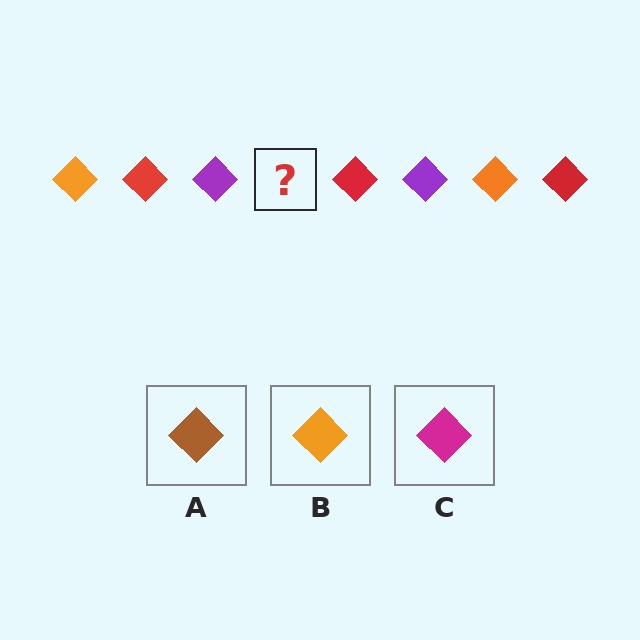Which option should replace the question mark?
Option B.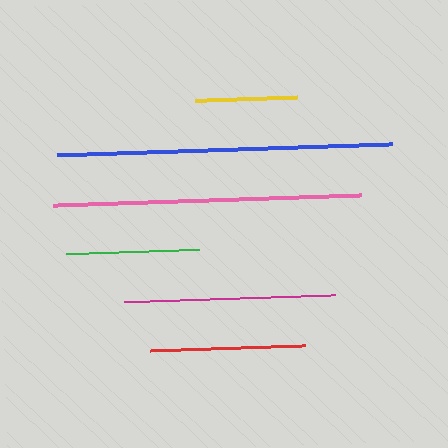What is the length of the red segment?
The red segment is approximately 155 pixels long.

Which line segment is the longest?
The blue line is the longest at approximately 336 pixels.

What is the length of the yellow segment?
The yellow segment is approximately 103 pixels long.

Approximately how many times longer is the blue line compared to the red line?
The blue line is approximately 2.2 times the length of the red line.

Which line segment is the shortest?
The yellow line is the shortest at approximately 103 pixels.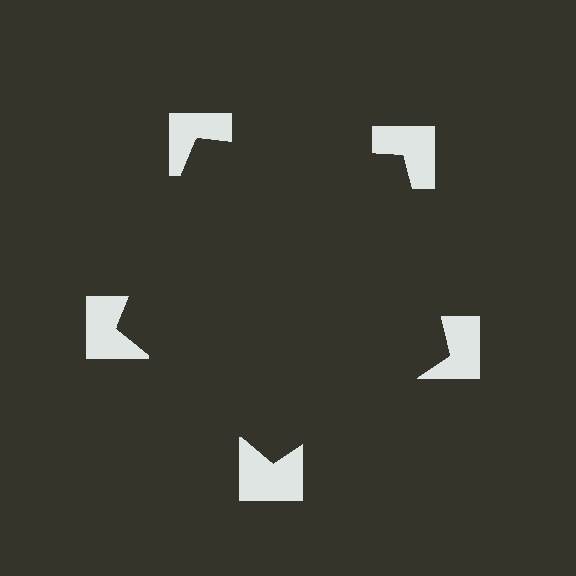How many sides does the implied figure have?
5 sides.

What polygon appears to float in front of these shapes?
An illusory pentagon — its edges are inferred from the aligned wedge cuts in the notched squares, not physically drawn.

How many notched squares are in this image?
There are 5 — one at each vertex of the illusory pentagon.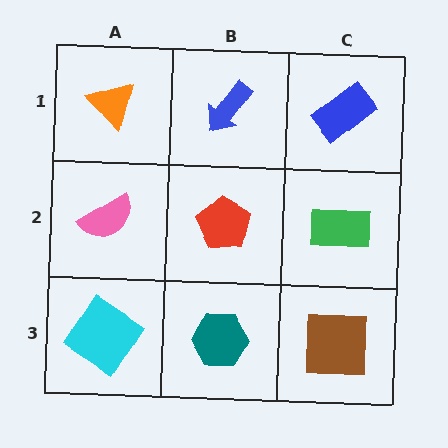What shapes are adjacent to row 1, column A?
A pink semicircle (row 2, column A), a blue arrow (row 1, column B).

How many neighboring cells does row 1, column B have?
3.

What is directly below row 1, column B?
A red pentagon.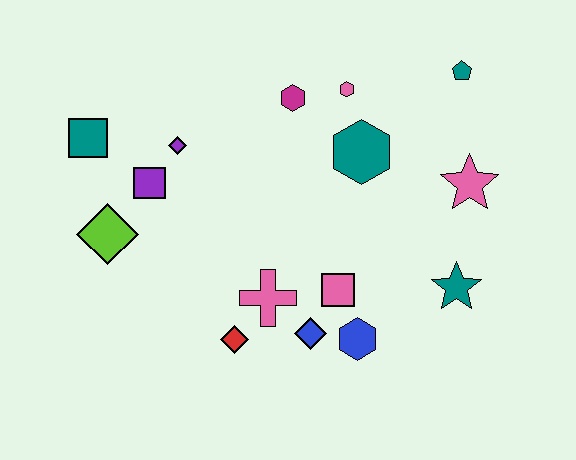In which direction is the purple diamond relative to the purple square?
The purple diamond is above the purple square.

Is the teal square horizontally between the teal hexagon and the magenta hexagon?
No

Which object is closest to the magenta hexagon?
The pink hexagon is closest to the magenta hexagon.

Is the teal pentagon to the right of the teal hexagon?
Yes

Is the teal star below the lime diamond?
Yes